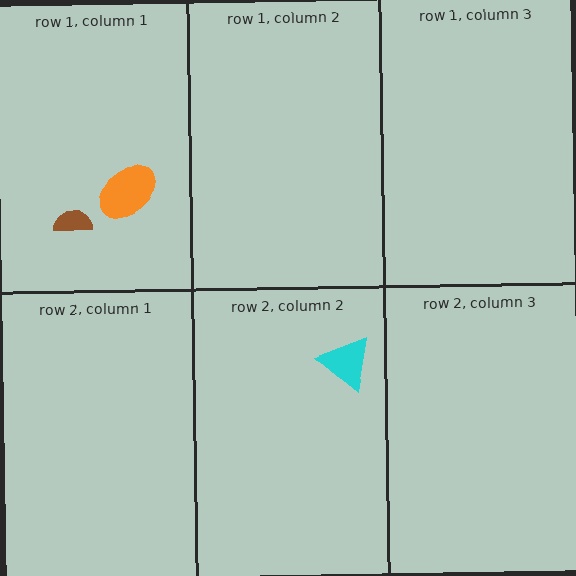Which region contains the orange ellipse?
The row 1, column 1 region.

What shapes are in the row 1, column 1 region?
The brown semicircle, the orange ellipse.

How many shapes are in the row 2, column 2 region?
1.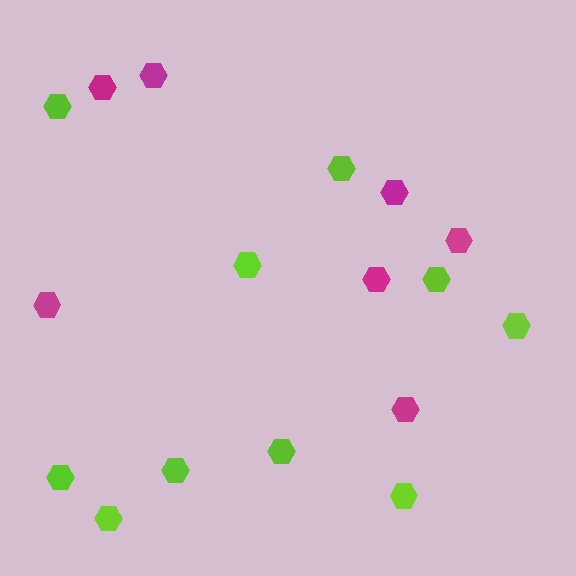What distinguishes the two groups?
There are 2 groups: one group of lime hexagons (10) and one group of magenta hexagons (7).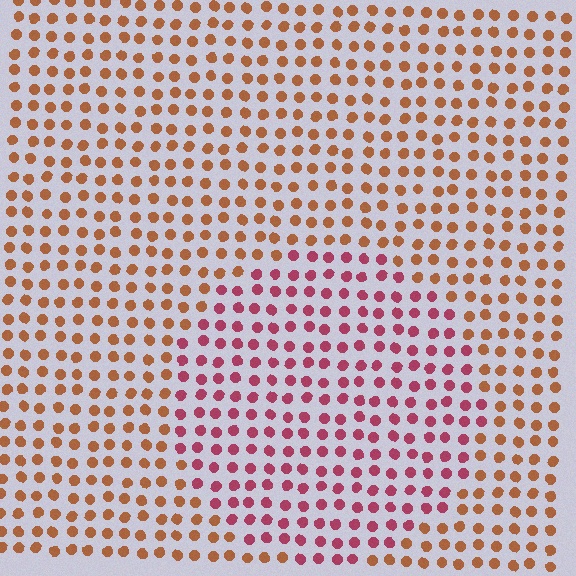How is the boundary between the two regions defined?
The boundary is defined purely by a slight shift in hue (about 42 degrees). Spacing, size, and orientation are identical on both sides.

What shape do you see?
I see a circle.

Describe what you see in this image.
The image is filled with small brown elements in a uniform arrangement. A circle-shaped region is visible where the elements are tinted to a slightly different hue, forming a subtle color boundary.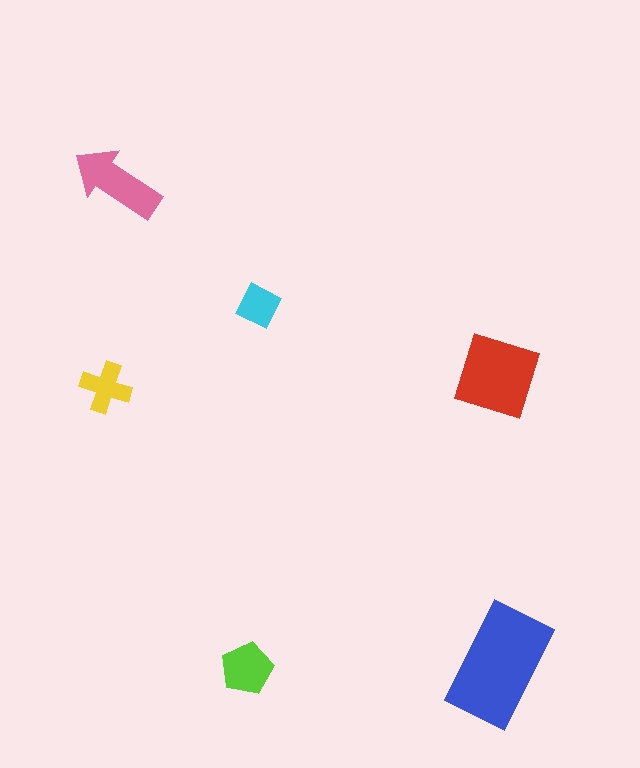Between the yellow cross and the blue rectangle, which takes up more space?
The blue rectangle.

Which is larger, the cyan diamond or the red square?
The red square.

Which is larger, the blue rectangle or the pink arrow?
The blue rectangle.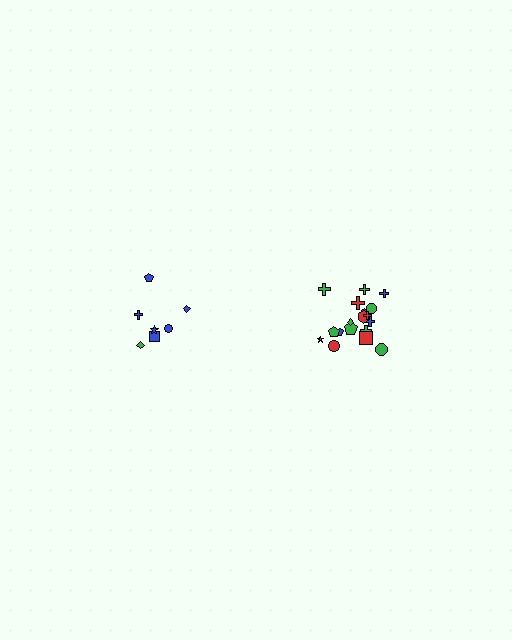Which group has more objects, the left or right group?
The right group.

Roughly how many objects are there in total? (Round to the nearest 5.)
Roughly 25 objects in total.